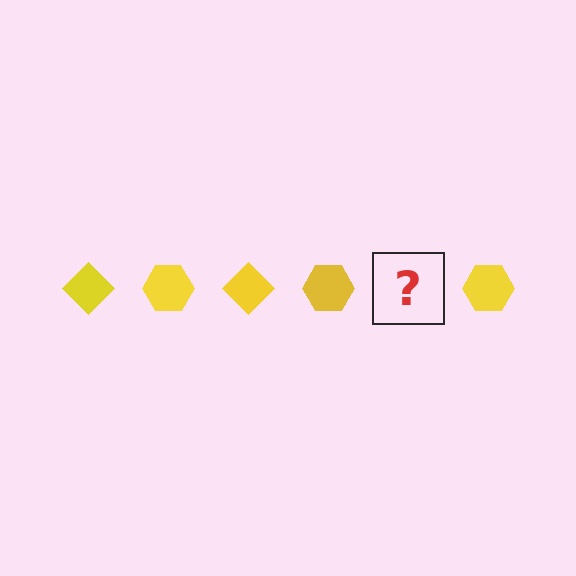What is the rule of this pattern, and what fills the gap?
The rule is that the pattern cycles through diamond, hexagon shapes in yellow. The gap should be filled with a yellow diamond.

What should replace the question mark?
The question mark should be replaced with a yellow diamond.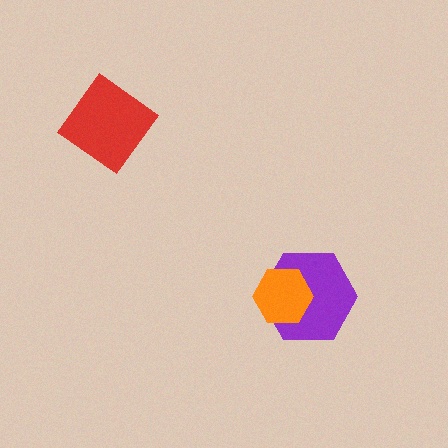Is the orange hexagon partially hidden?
No, no other shape covers it.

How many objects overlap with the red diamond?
0 objects overlap with the red diamond.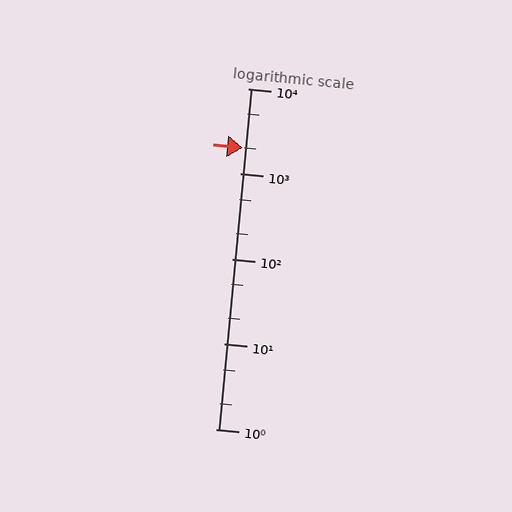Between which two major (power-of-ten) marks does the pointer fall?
The pointer is between 1000 and 10000.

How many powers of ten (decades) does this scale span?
The scale spans 4 decades, from 1 to 10000.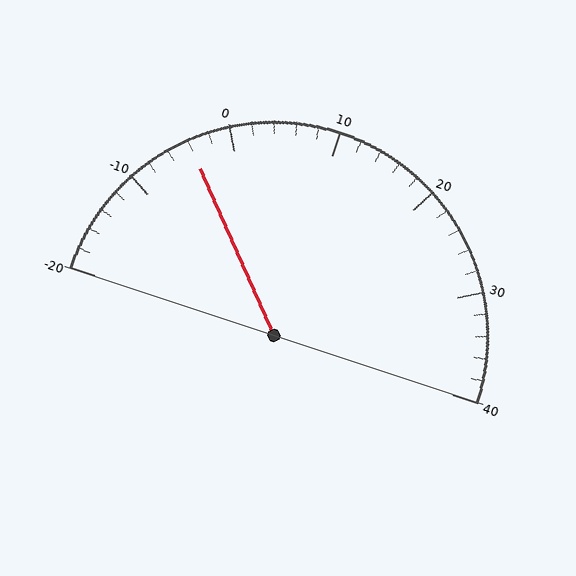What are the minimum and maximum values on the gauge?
The gauge ranges from -20 to 40.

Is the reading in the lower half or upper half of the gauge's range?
The reading is in the lower half of the range (-20 to 40).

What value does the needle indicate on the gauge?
The needle indicates approximately -4.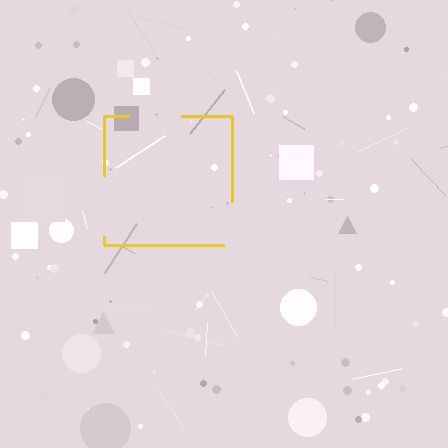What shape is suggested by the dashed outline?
The dashed outline suggests a square.